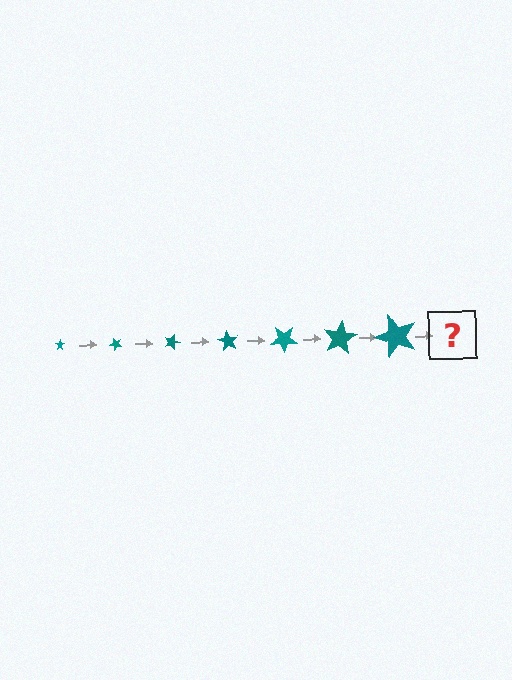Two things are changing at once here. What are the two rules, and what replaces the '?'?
The two rules are that the star grows larger each step and it rotates 45 degrees each step. The '?' should be a star, larger than the previous one and rotated 315 degrees from the start.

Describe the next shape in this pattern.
It should be a star, larger than the previous one and rotated 315 degrees from the start.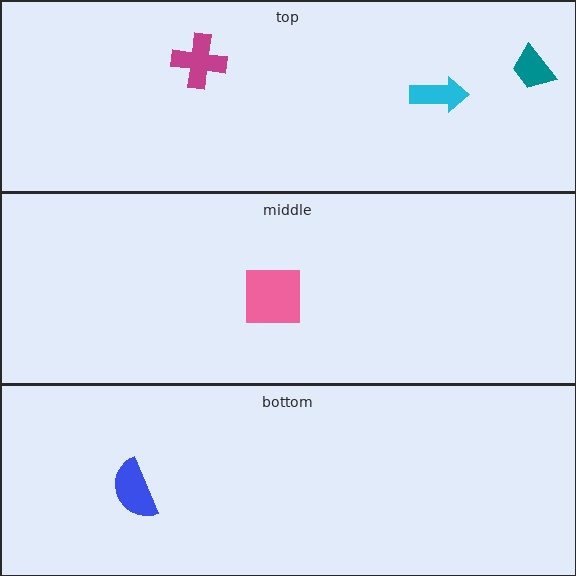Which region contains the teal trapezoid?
The top region.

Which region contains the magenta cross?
The top region.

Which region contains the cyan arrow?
The top region.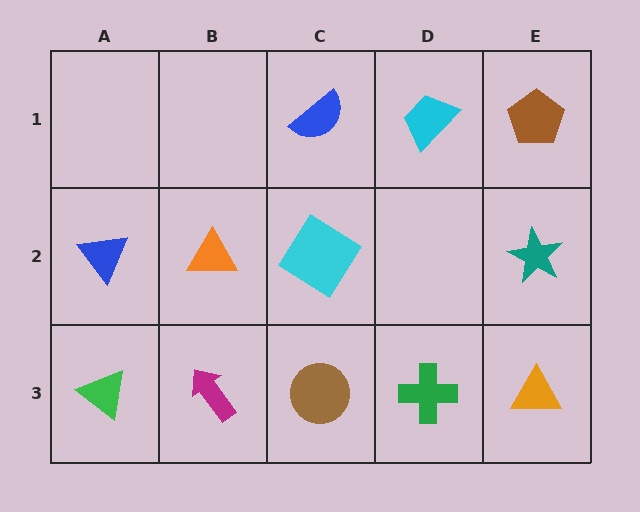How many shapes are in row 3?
5 shapes.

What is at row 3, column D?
A green cross.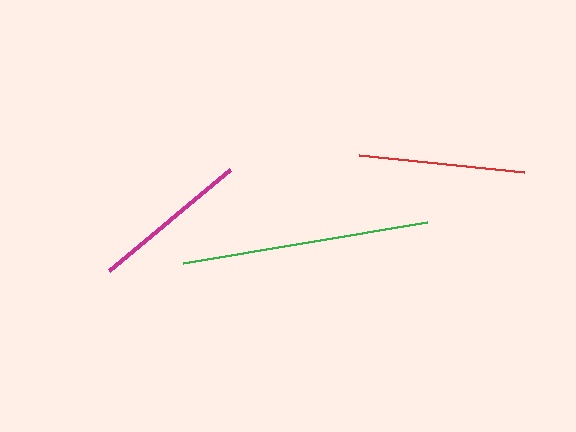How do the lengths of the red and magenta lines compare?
The red and magenta lines are approximately the same length.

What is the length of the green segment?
The green segment is approximately 247 pixels long.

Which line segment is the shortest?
The magenta line is the shortest at approximately 158 pixels.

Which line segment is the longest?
The green line is the longest at approximately 247 pixels.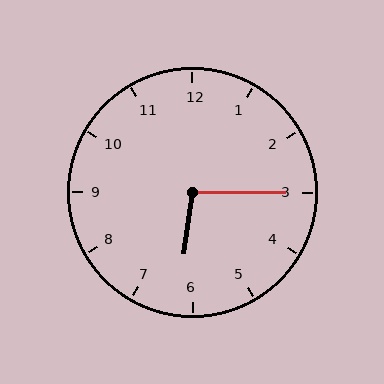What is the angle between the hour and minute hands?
Approximately 98 degrees.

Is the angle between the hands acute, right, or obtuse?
It is obtuse.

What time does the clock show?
6:15.